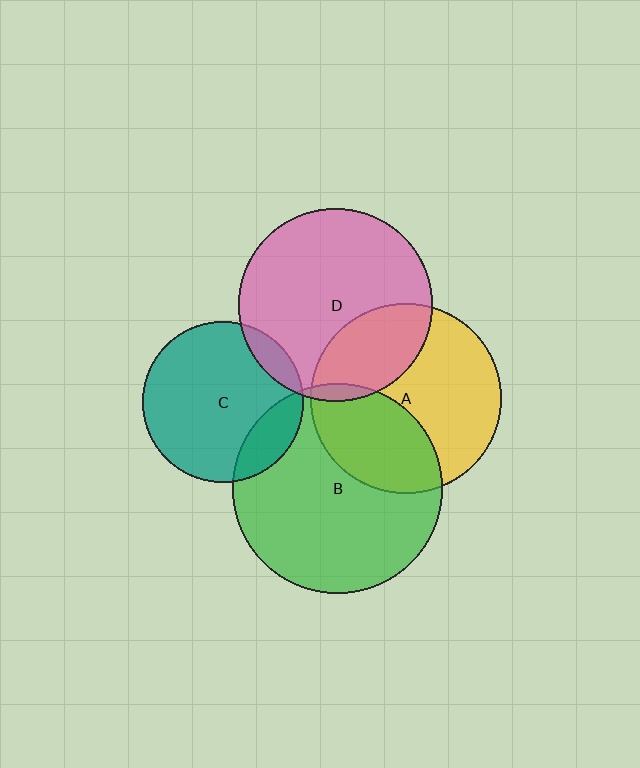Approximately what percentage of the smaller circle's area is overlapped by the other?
Approximately 5%.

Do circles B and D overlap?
Yes.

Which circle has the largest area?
Circle B (green).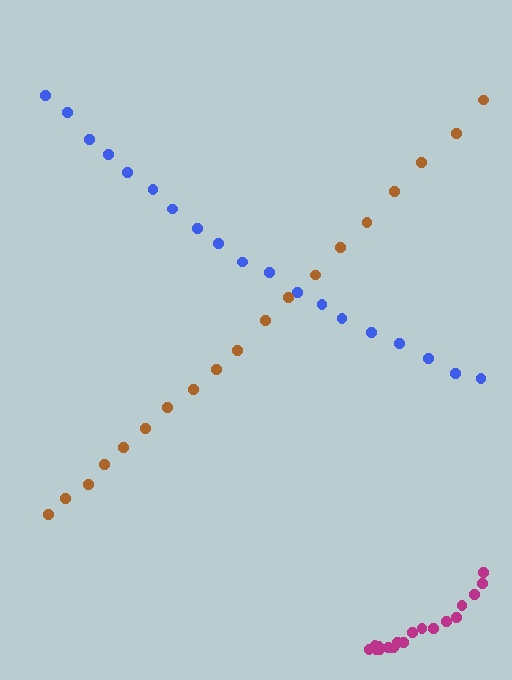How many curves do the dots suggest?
There are 3 distinct paths.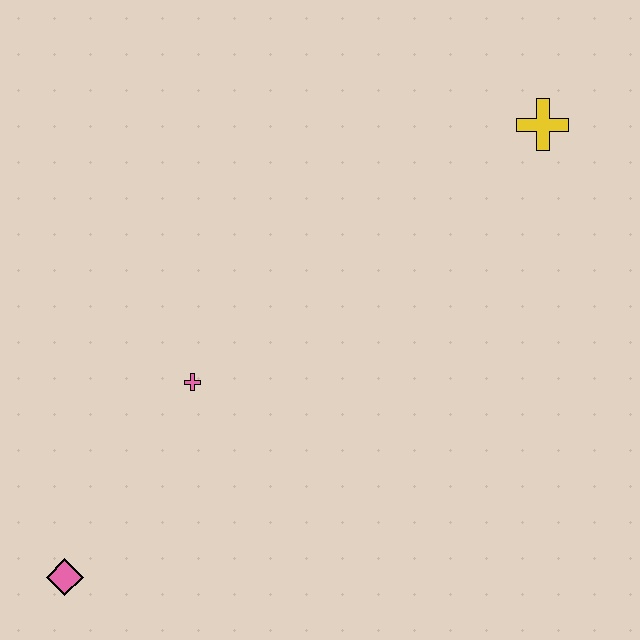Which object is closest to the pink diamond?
The pink cross is closest to the pink diamond.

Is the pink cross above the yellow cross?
No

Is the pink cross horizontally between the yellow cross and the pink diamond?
Yes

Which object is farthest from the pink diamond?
The yellow cross is farthest from the pink diamond.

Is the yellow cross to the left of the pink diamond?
No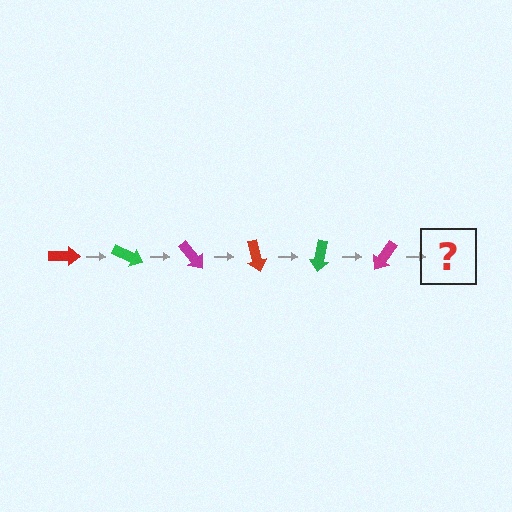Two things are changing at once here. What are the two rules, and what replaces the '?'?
The two rules are that it rotates 25 degrees each step and the color cycles through red, green, and magenta. The '?' should be a red arrow, rotated 150 degrees from the start.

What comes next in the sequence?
The next element should be a red arrow, rotated 150 degrees from the start.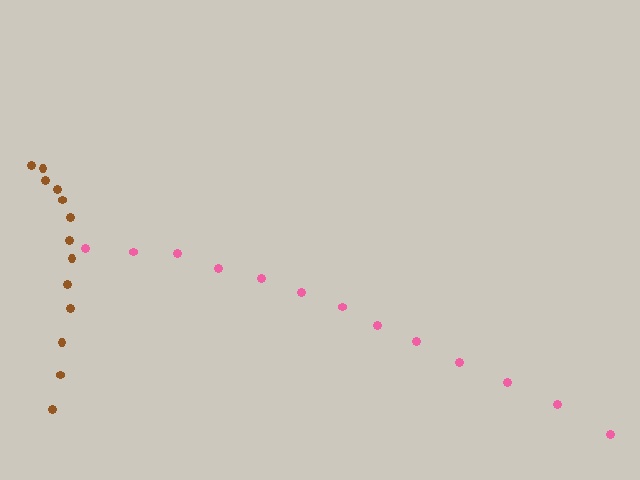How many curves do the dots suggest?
There are 2 distinct paths.